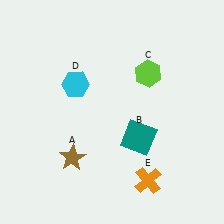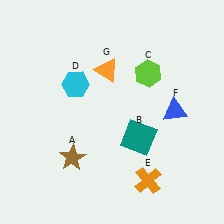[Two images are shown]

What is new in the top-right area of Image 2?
A blue triangle (F) was added in the top-right area of Image 2.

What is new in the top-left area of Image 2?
An orange triangle (G) was added in the top-left area of Image 2.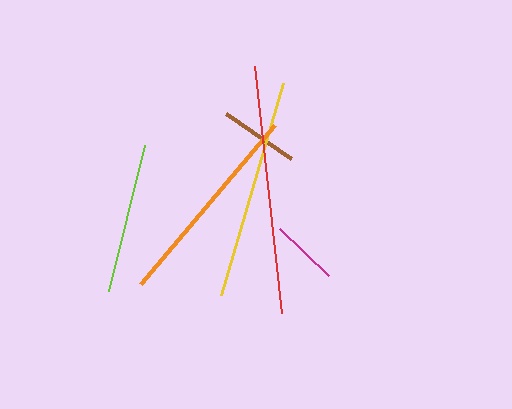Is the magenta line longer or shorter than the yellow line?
The yellow line is longer than the magenta line.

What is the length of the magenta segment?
The magenta segment is approximately 68 pixels long.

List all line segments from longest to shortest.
From longest to shortest: red, yellow, orange, lime, brown, magenta.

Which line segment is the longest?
The red line is the longest at approximately 249 pixels.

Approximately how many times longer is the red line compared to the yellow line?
The red line is approximately 1.1 times the length of the yellow line.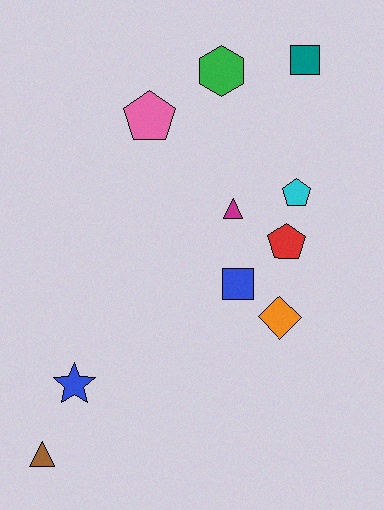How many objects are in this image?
There are 10 objects.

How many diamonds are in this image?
There is 1 diamond.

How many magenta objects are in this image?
There is 1 magenta object.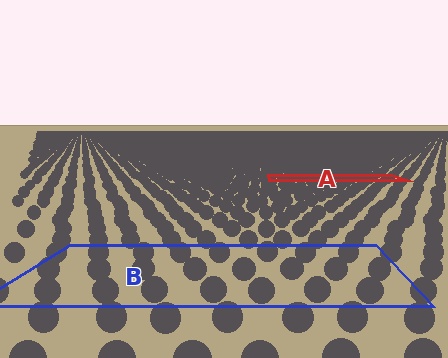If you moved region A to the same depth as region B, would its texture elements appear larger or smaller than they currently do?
They would appear larger. At a closer depth, the same texture elements are projected at a bigger on-screen size.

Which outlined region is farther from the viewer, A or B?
Region A is farther from the viewer — the texture elements inside it appear smaller and more densely packed.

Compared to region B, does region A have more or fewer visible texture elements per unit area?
Region A has more texture elements per unit area — they are packed more densely because it is farther away.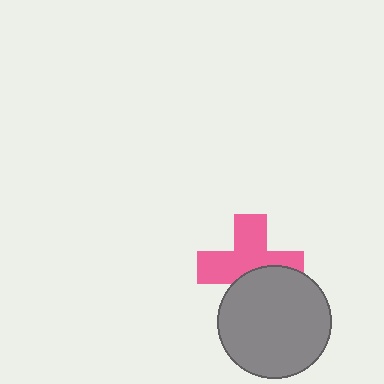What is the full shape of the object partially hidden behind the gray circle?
The partially hidden object is a pink cross.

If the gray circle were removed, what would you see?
You would see the complete pink cross.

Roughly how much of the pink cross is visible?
About half of it is visible (roughly 62%).